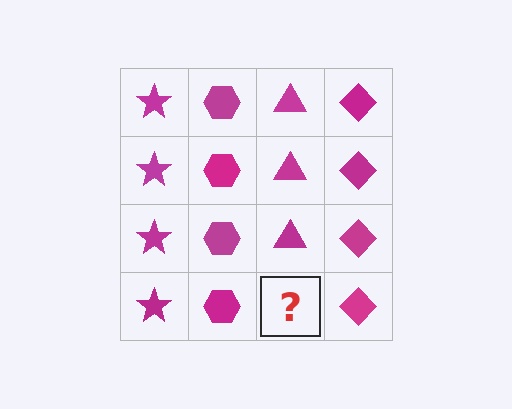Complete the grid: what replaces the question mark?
The question mark should be replaced with a magenta triangle.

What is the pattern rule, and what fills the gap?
The rule is that each column has a consistent shape. The gap should be filled with a magenta triangle.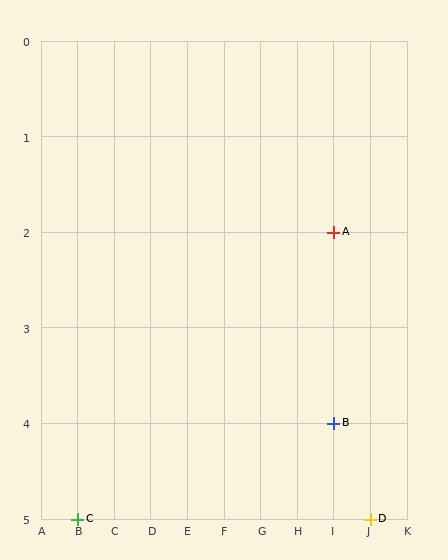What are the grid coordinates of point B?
Point B is at grid coordinates (I, 4).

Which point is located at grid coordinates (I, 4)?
Point B is at (I, 4).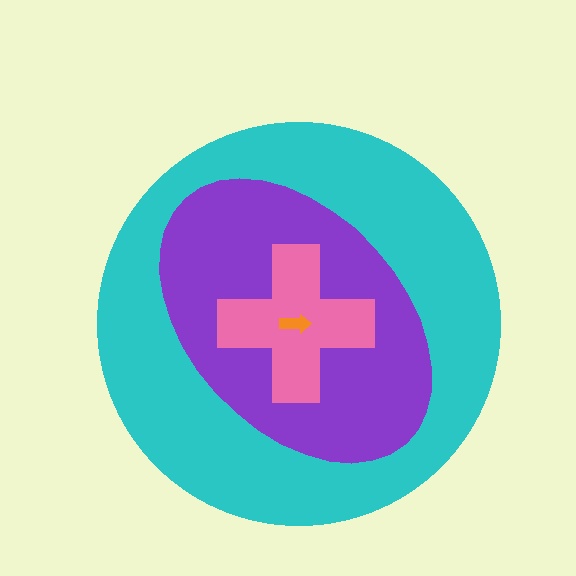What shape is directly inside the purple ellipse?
The pink cross.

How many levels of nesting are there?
4.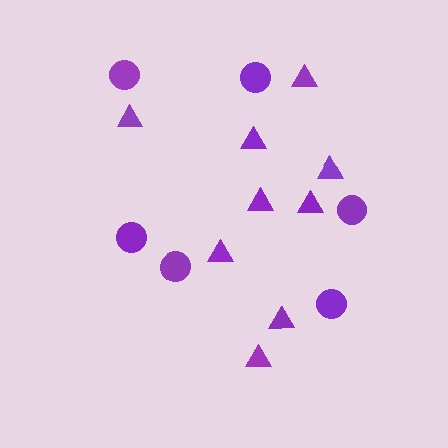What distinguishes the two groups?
There are 2 groups: one group of circles (6) and one group of triangles (9).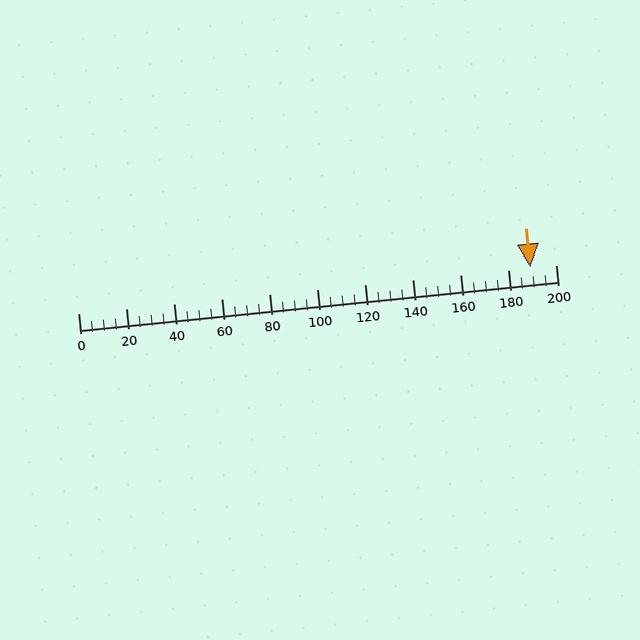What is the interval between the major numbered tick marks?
The major tick marks are spaced 20 units apart.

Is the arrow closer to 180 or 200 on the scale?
The arrow is closer to 180.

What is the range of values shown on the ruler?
The ruler shows values from 0 to 200.